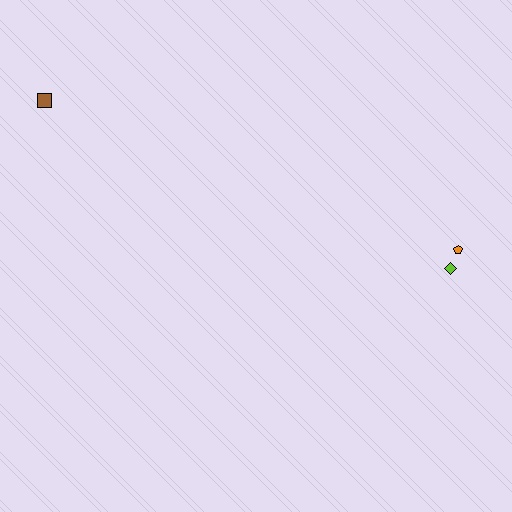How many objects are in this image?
There are 3 objects.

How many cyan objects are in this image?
There are no cyan objects.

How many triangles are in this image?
There are no triangles.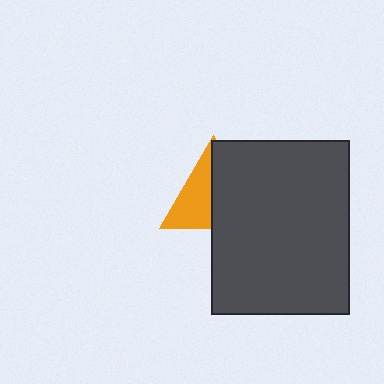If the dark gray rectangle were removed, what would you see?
You would see the complete orange triangle.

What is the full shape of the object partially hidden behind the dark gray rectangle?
The partially hidden object is an orange triangle.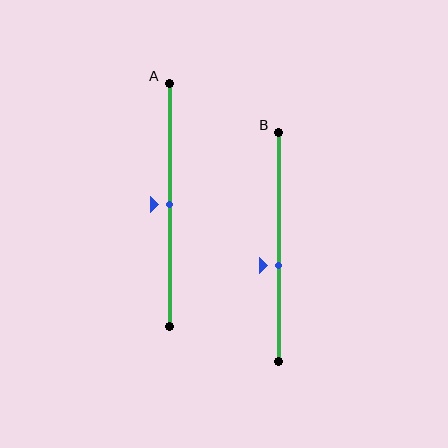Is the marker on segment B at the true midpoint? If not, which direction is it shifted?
No, the marker on segment B is shifted downward by about 8% of the segment length.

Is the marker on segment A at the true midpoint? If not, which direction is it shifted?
Yes, the marker on segment A is at the true midpoint.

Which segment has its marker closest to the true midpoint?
Segment A has its marker closest to the true midpoint.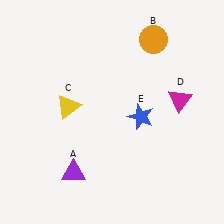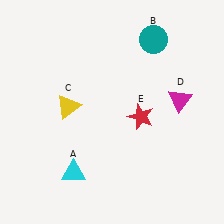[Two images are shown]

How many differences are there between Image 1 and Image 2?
There are 3 differences between the two images.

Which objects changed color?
A changed from purple to cyan. B changed from orange to teal. E changed from blue to red.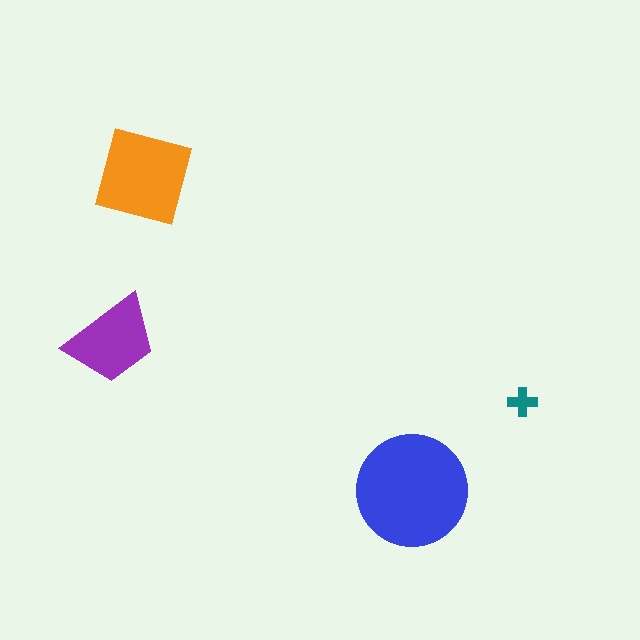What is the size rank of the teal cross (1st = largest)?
4th.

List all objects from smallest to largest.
The teal cross, the purple trapezoid, the orange square, the blue circle.